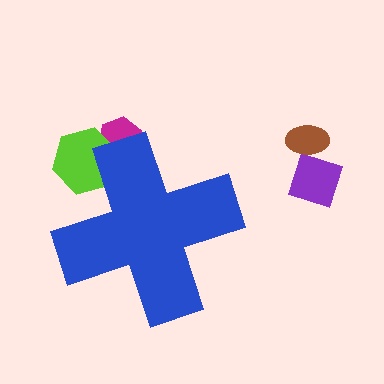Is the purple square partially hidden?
No, the purple square is fully visible.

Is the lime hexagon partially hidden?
Yes, the lime hexagon is partially hidden behind the blue cross.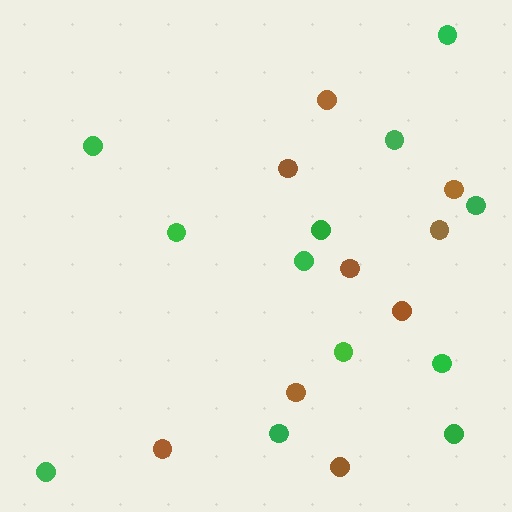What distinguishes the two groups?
There are 2 groups: one group of green circles (12) and one group of brown circles (9).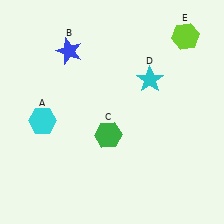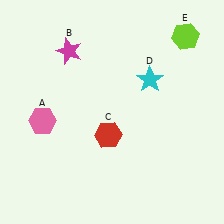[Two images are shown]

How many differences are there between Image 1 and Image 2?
There are 3 differences between the two images.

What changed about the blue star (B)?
In Image 1, B is blue. In Image 2, it changed to magenta.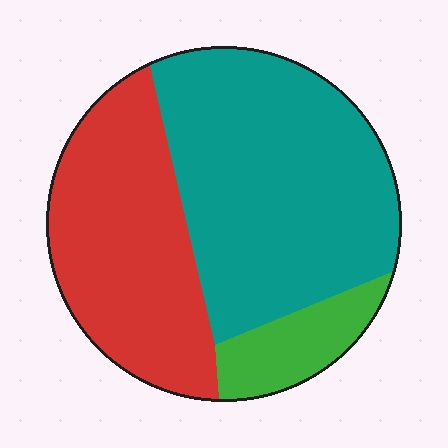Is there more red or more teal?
Teal.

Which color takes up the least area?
Green, at roughly 10%.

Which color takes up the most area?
Teal, at roughly 50%.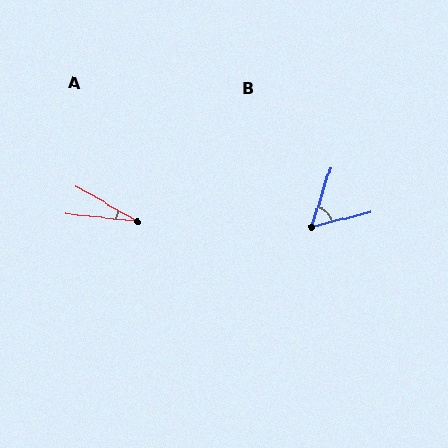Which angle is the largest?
B, at approximately 58 degrees.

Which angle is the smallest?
A, at approximately 24 degrees.